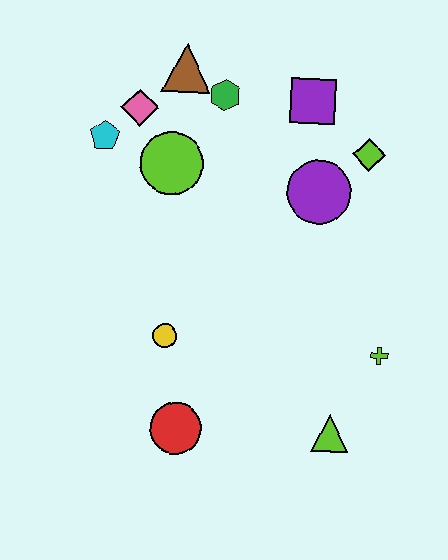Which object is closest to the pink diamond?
The cyan pentagon is closest to the pink diamond.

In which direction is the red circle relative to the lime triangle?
The red circle is to the left of the lime triangle.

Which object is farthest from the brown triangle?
The lime triangle is farthest from the brown triangle.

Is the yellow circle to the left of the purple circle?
Yes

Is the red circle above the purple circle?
No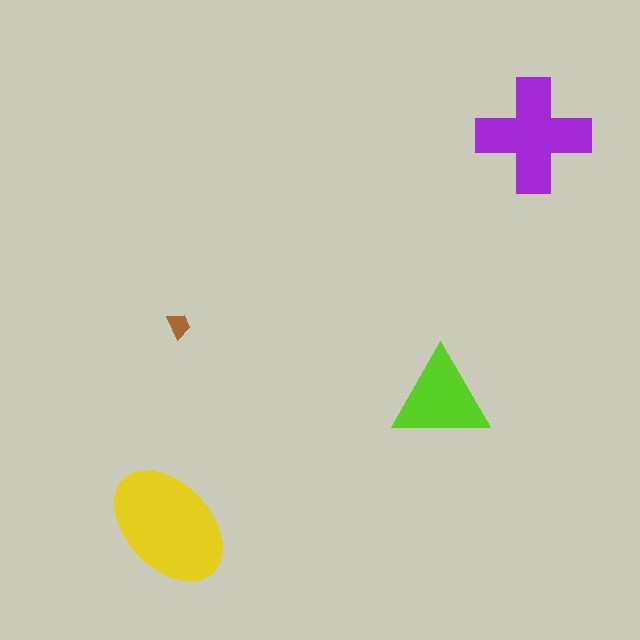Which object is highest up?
The purple cross is topmost.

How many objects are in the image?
There are 4 objects in the image.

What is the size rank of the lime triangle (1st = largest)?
3rd.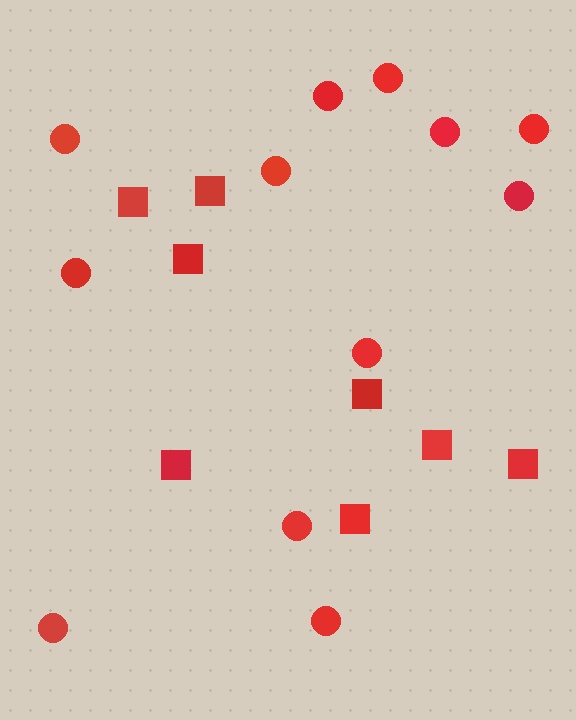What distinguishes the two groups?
There are 2 groups: one group of circles (12) and one group of squares (8).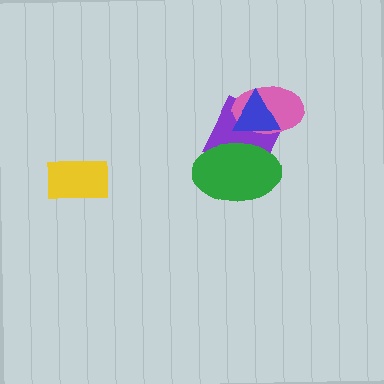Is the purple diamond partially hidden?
Yes, it is partially covered by another shape.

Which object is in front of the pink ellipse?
The blue triangle is in front of the pink ellipse.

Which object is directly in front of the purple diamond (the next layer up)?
The green ellipse is directly in front of the purple diamond.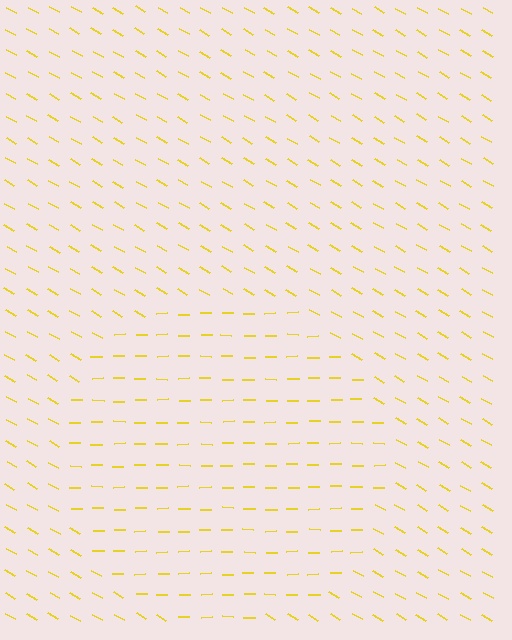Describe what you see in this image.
The image is filled with small yellow line segments. A circle region in the image has lines oriented differently from the surrounding lines, creating a visible texture boundary.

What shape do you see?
I see a circle.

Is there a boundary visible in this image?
Yes, there is a texture boundary formed by a change in line orientation.